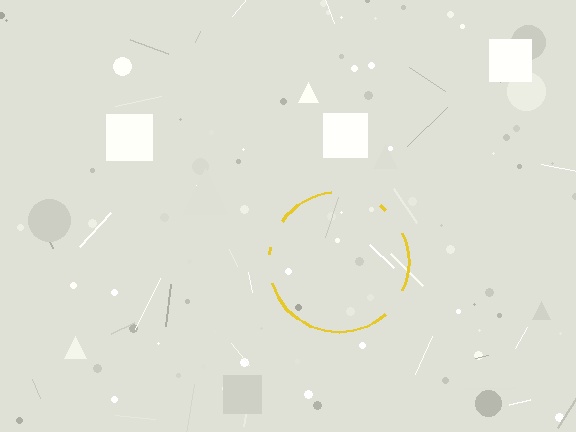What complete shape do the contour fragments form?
The contour fragments form a circle.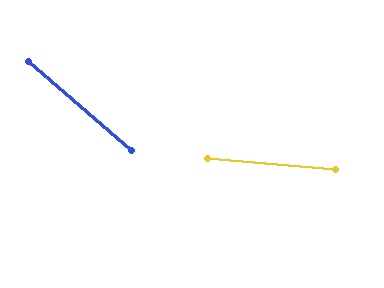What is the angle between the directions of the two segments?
Approximately 36 degrees.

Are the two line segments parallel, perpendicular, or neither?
Neither parallel nor perpendicular — they differ by about 36°.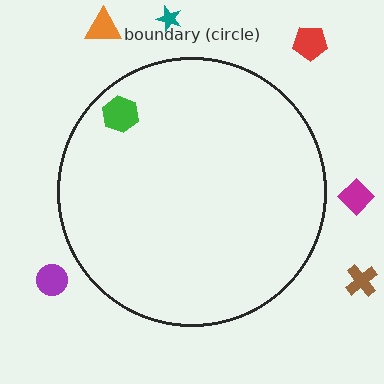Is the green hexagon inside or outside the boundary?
Inside.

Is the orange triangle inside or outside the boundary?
Outside.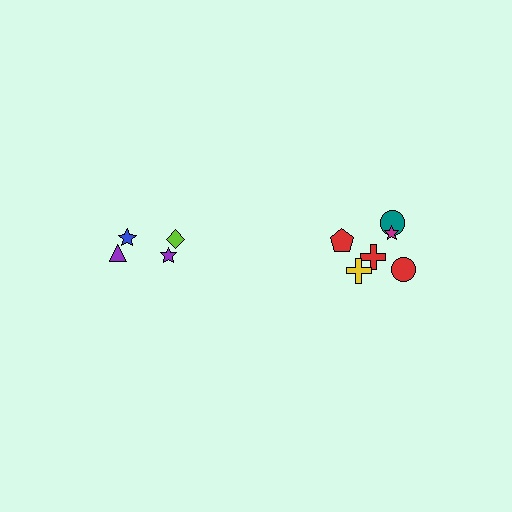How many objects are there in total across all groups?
There are 10 objects.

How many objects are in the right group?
There are 6 objects.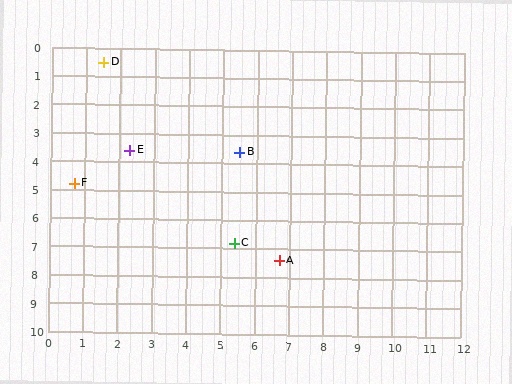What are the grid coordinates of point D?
Point D is at approximately (1.5, 0.5).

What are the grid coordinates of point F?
Point F is at approximately (0.7, 4.8).